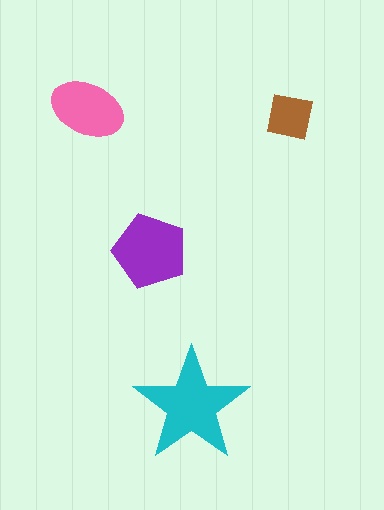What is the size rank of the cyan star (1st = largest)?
1st.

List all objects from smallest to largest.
The brown square, the pink ellipse, the purple pentagon, the cyan star.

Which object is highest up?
The pink ellipse is topmost.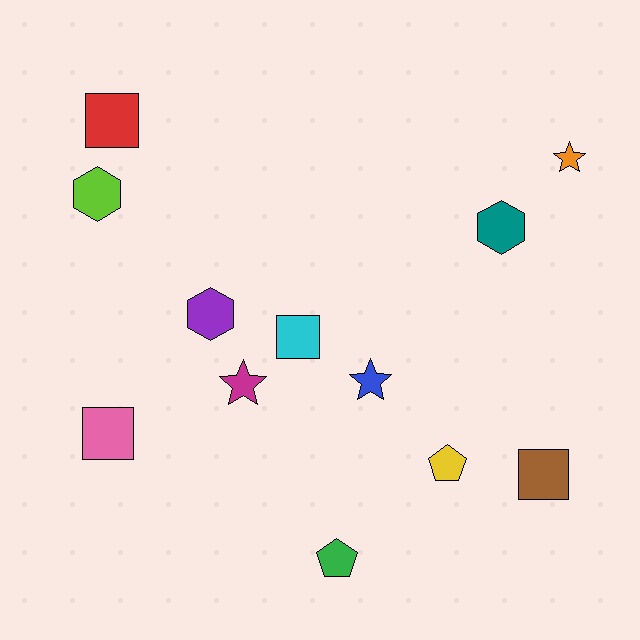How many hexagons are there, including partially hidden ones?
There are 3 hexagons.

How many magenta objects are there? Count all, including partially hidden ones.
There is 1 magenta object.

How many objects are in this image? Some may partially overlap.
There are 12 objects.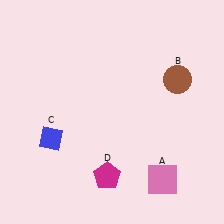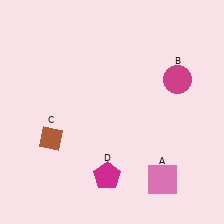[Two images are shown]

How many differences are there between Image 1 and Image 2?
There are 2 differences between the two images.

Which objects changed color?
B changed from brown to magenta. C changed from blue to brown.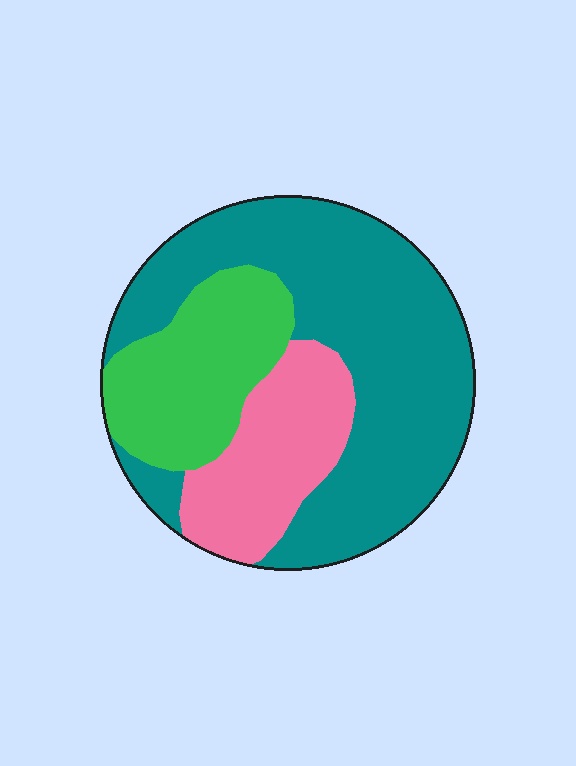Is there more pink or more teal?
Teal.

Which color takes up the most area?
Teal, at roughly 55%.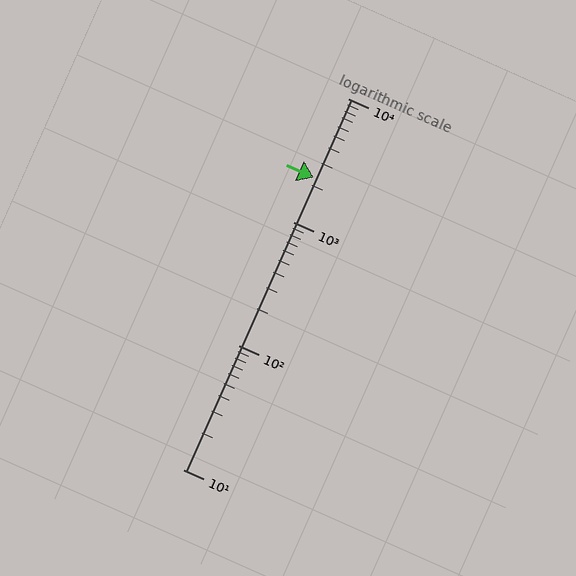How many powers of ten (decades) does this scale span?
The scale spans 3 decades, from 10 to 10000.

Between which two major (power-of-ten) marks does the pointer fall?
The pointer is between 1000 and 10000.